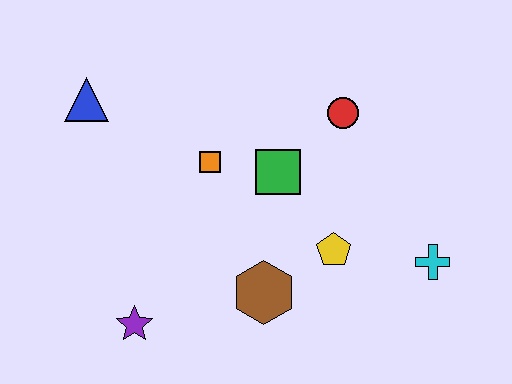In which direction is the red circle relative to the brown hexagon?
The red circle is above the brown hexagon.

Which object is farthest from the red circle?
The purple star is farthest from the red circle.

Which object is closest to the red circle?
The green square is closest to the red circle.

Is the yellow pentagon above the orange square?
No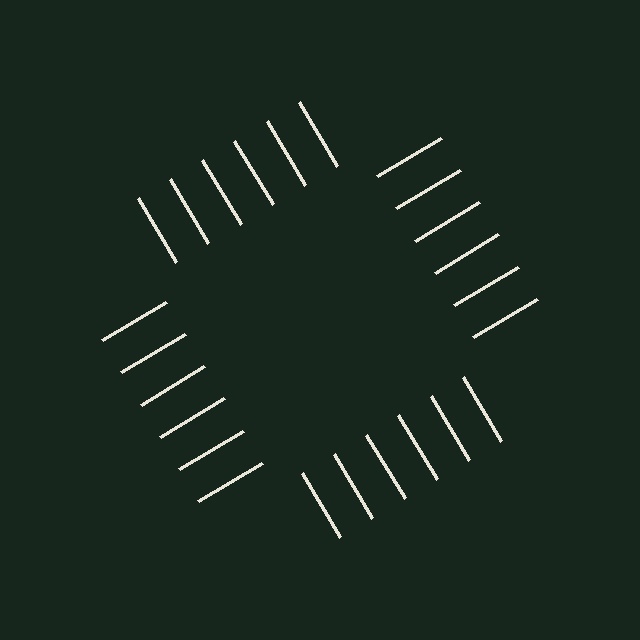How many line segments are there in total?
24 — 6 along each of the 4 edges.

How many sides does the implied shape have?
4 sides — the line-ends trace a square.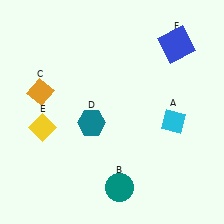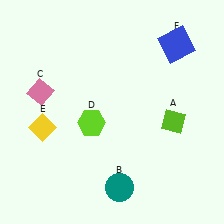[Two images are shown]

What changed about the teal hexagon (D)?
In Image 1, D is teal. In Image 2, it changed to lime.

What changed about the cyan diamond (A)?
In Image 1, A is cyan. In Image 2, it changed to lime.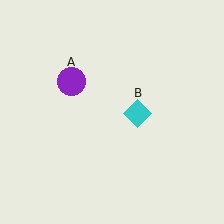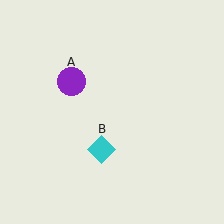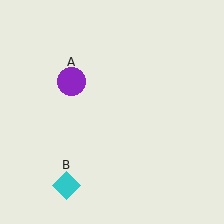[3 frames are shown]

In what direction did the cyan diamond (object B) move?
The cyan diamond (object B) moved down and to the left.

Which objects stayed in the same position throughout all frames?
Purple circle (object A) remained stationary.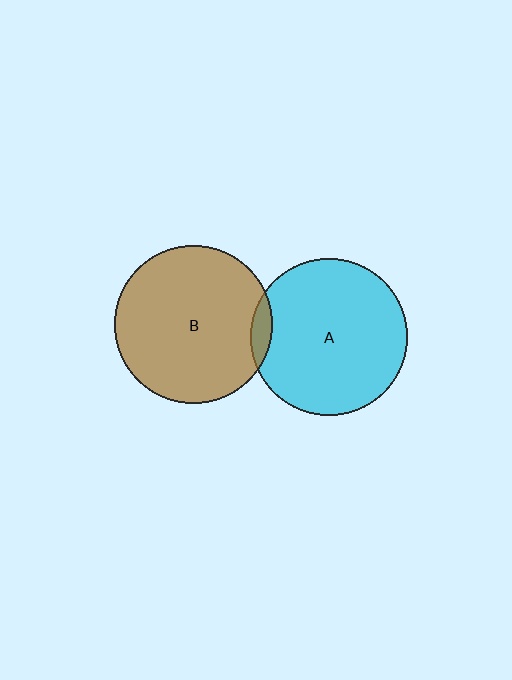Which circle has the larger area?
Circle B (brown).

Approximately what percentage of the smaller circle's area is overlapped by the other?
Approximately 5%.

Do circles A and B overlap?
Yes.